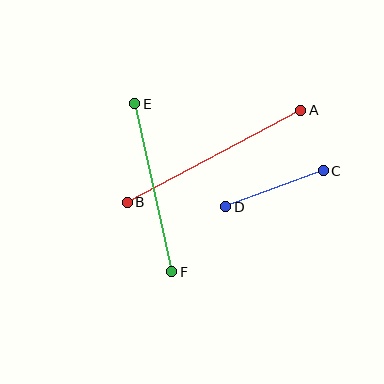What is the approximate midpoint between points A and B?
The midpoint is at approximately (214, 156) pixels.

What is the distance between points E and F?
The distance is approximately 172 pixels.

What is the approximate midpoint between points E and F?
The midpoint is at approximately (153, 188) pixels.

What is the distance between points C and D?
The distance is approximately 104 pixels.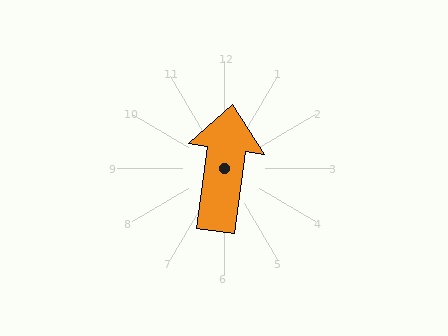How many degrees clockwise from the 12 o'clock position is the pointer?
Approximately 8 degrees.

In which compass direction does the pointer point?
North.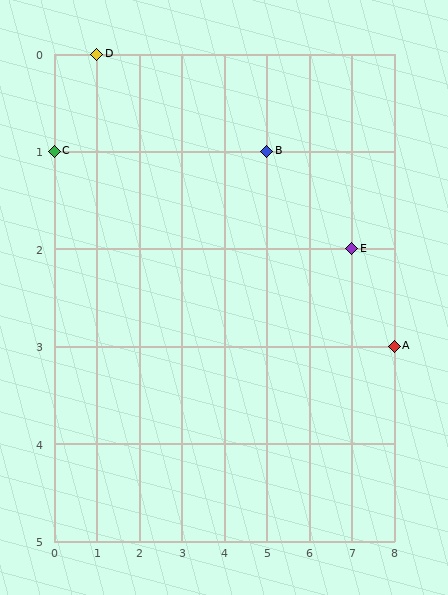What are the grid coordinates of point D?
Point D is at grid coordinates (1, 0).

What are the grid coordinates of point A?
Point A is at grid coordinates (8, 3).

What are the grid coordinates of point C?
Point C is at grid coordinates (0, 1).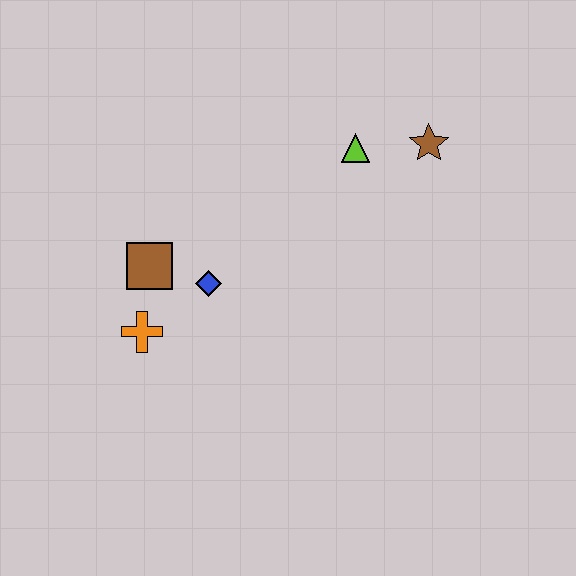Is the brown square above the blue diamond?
Yes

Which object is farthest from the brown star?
The orange cross is farthest from the brown star.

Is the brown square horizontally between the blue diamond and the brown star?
No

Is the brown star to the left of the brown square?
No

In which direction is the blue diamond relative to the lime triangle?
The blue diamond is to the left of the lime triangle.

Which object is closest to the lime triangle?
The brown star is closest to the lime triangle.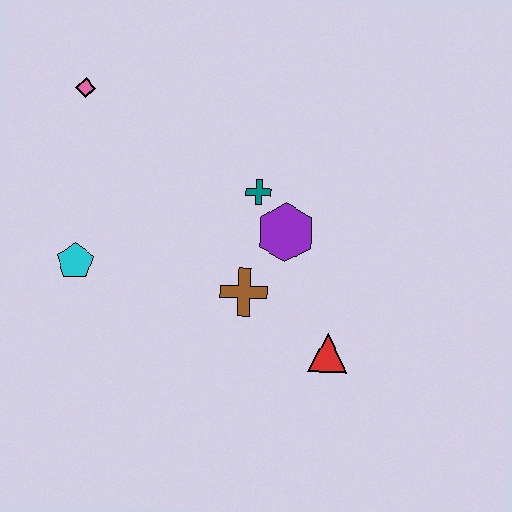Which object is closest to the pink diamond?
The cyan pentagon is closest to the pink diamond.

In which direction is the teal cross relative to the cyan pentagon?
The teal cross is to the right of the cyan pentagon.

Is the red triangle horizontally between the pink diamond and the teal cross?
No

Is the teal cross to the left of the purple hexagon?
Yes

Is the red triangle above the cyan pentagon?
No